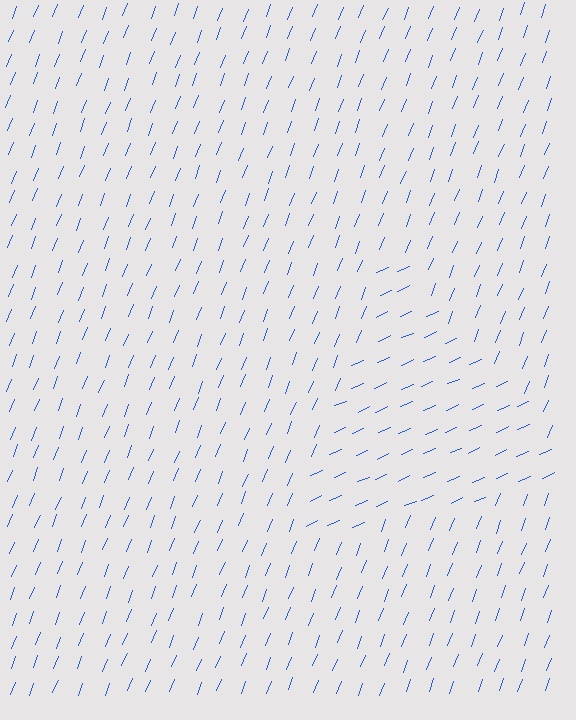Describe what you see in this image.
The image is filled with small blue line segments. A triangle region in the image has lines oriented differently from the surrounding lines, creating a visible texture boundary.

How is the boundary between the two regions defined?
The boundary is defined purely by a change in line orientation (approximately 45 degrees difference). All lines are the same color and thickness.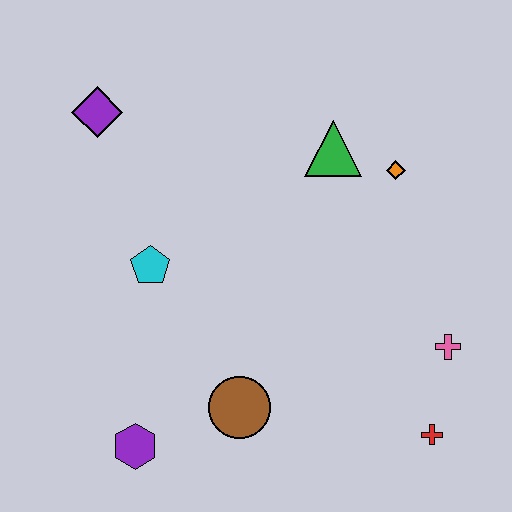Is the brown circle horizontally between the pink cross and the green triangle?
No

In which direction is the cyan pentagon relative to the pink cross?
The cyan pentagon is to the left of the pink cross.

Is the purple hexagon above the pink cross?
No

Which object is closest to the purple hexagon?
The brown circle is closest to the purple hexagon.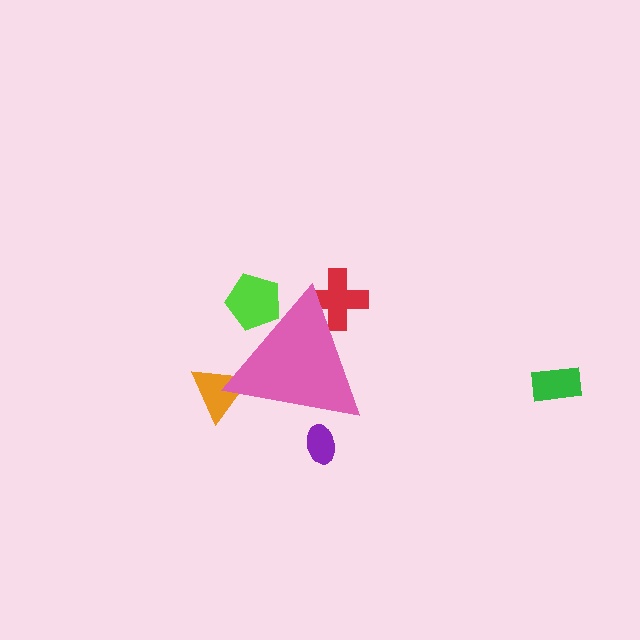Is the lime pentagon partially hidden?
Yes, the lime pentagon is partially hidden behind the pink triangle.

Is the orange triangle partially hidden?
Yes, the orange triangle is partially hidden behind the pink triangle.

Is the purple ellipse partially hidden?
Yes, the purple ellipse is partially hidden behind the pink triangle.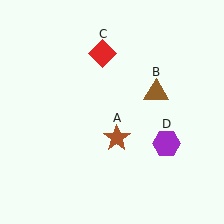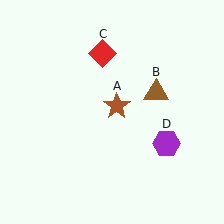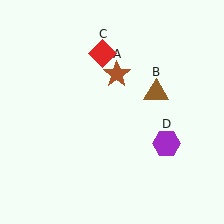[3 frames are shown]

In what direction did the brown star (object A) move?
The brown star (object A) moved up.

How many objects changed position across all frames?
1 object changed position: brown star (object A).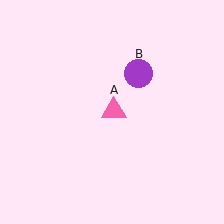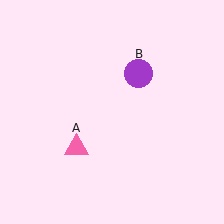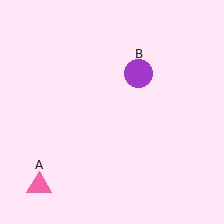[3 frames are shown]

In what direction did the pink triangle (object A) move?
The pink triangle (object A) moved down and to the left.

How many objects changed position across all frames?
1 object changed position: pink triangle (object A).